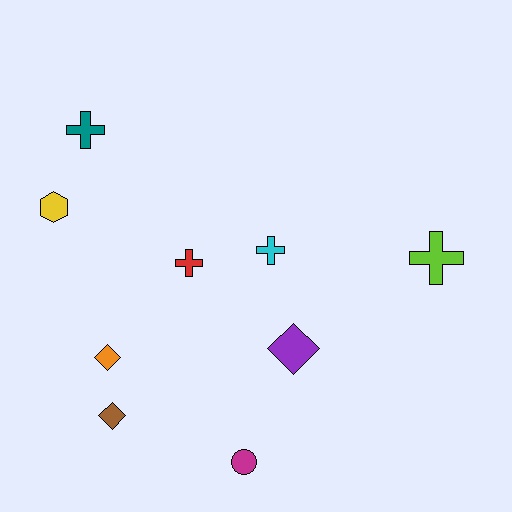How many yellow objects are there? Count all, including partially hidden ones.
There is 1 yellow object.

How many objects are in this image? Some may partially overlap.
There are 9 objects.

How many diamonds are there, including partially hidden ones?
There are 3 diamonds.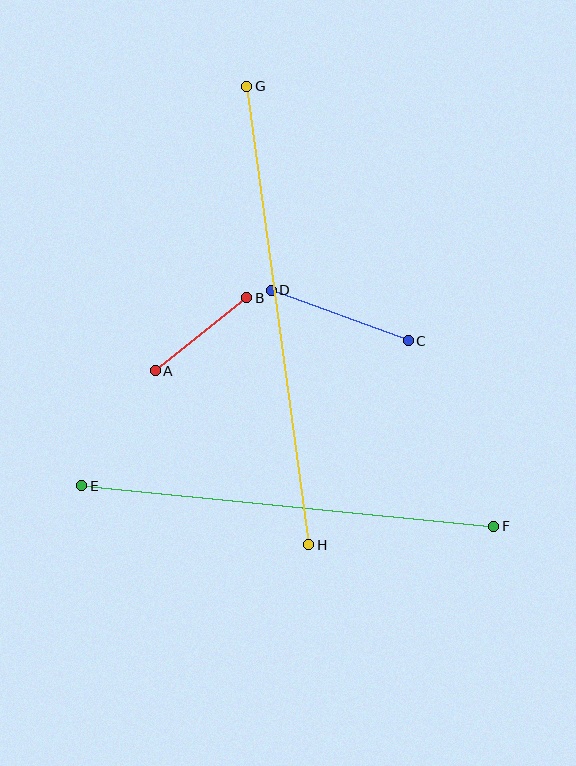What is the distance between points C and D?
The distance is approximately 146 pixels.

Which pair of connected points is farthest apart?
Points G and H are farthest apart.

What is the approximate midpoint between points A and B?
The midpoint is at approximately (201, 334) pixels.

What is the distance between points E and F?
The distance is approximately 414 pixels.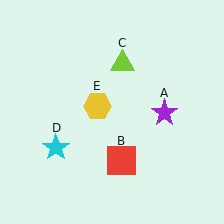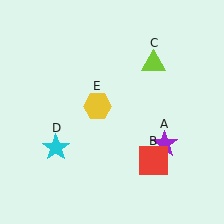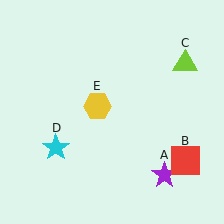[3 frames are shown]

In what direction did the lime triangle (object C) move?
The lime triangle (object C) moved right.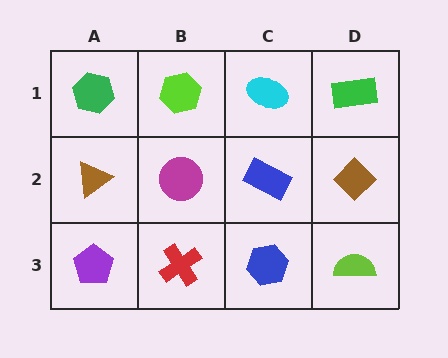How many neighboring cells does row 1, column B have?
3.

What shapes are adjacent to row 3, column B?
A magenta circle (row 2, column B), a purple pentagon (row 3, column A), a blue hexagon (row 3, column C).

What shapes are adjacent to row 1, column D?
A brown diamond (row 2, column D), a cyan ellipse (row 1, column C).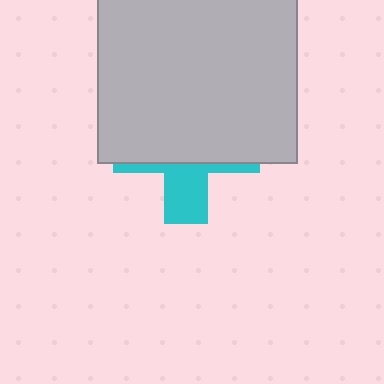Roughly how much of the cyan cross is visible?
A small part of it is visible (roughly 33%).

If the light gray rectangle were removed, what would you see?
You would see the complete cyan cross.